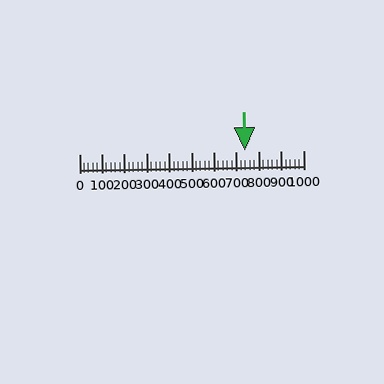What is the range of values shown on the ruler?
The ruler shows values from 0 to 1000.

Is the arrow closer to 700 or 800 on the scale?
The arrow is closer to 700.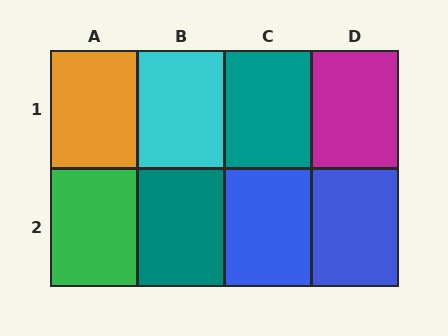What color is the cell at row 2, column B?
Teal.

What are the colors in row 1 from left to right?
Orange, cyan, teal, magenta.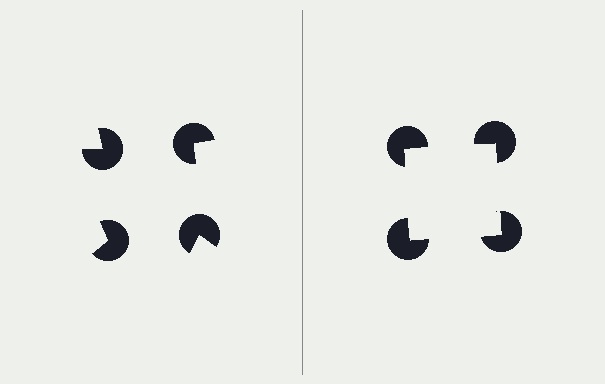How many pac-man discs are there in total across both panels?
8 — 4 on each side.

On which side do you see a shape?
An illusory square appears on the right side. On the left side the wedge cuts are rotated, so no coherent shape forms.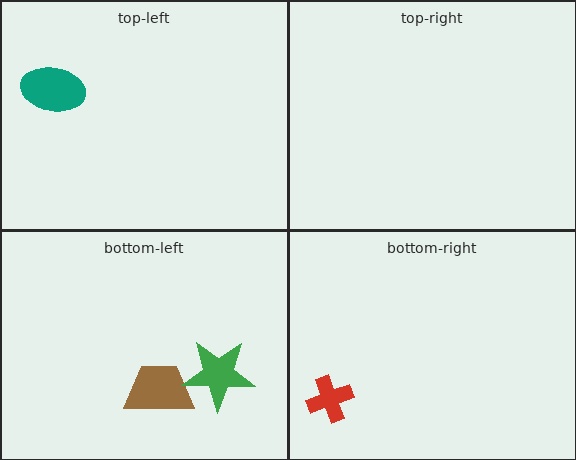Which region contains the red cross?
The bottom-right region.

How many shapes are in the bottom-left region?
2.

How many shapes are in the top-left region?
1.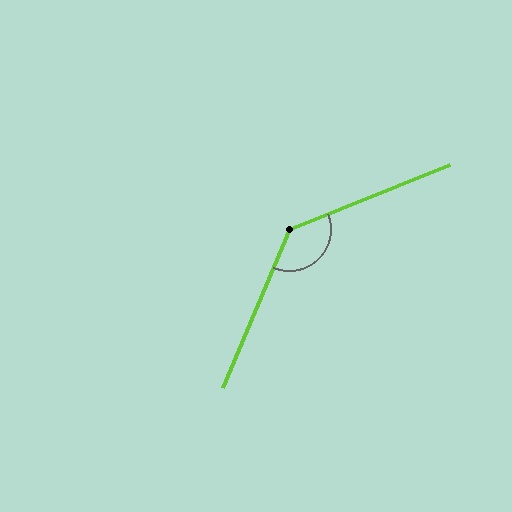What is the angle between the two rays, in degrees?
Approximately 135 degrees.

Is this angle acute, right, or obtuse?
It is obtuse.